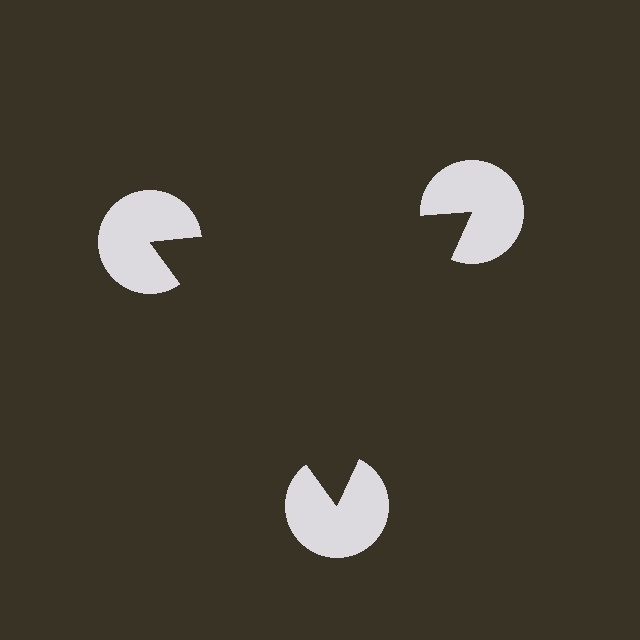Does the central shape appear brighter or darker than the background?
It typically appears slightly darker than the background, even though no actual brightness change is drawn.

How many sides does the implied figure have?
3 sides.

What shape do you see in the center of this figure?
An illusory triangle — its edges are inferred from the aligned wedge cuts in the pac-man discs, not physically drawn.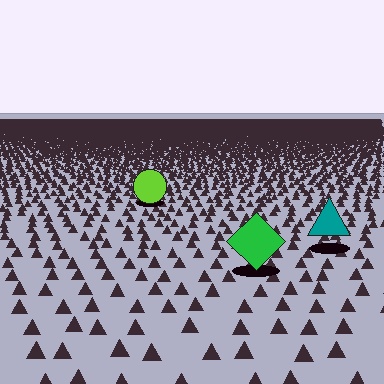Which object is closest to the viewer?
The green diamond is closest. The texture marks near it are larger and more spread out.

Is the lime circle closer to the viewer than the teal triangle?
No. The teal triangle is closer — you can tell from the texture gradient: the ground texture is coarser near it.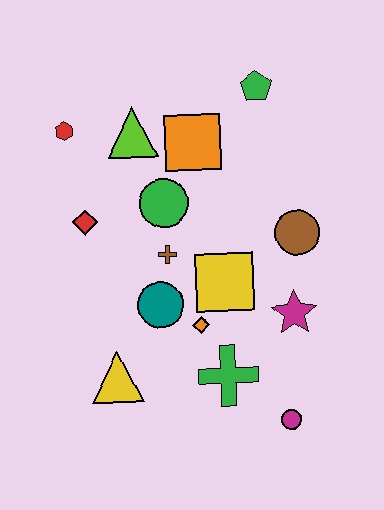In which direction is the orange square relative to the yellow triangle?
The orange square is above the yellow triangle.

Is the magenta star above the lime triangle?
No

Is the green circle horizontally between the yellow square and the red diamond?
Yes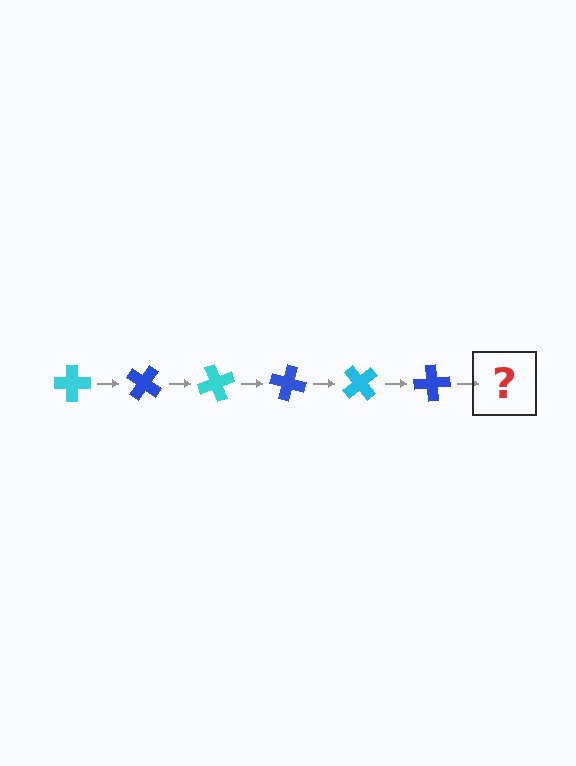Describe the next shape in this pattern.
It should be a cyan cross, rotated 210 degrees from the start.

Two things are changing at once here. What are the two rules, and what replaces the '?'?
The two rules are that it rotates 35 degrees each step and the color cycles through cyan and blue. The '?' should be a cyan cross, rotated 210 degrees from the start.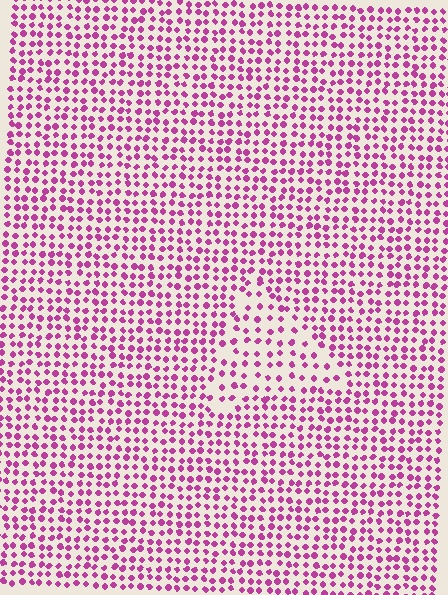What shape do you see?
I see a triangle.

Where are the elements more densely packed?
The elements are more densely packed outside the triangle boundary.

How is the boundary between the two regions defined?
The boundary is defined by a change in element density (approximately 1.6x ratio). All elements are the same color, size, and shape.